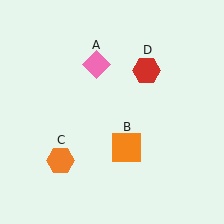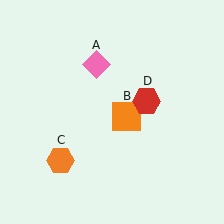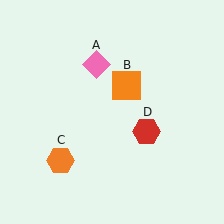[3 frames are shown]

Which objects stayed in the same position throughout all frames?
Pink diamond (object A) and orange hexagon (object C) remained stationary.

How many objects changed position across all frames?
2 objects changed position: orange square (object B), red hexagon (object D).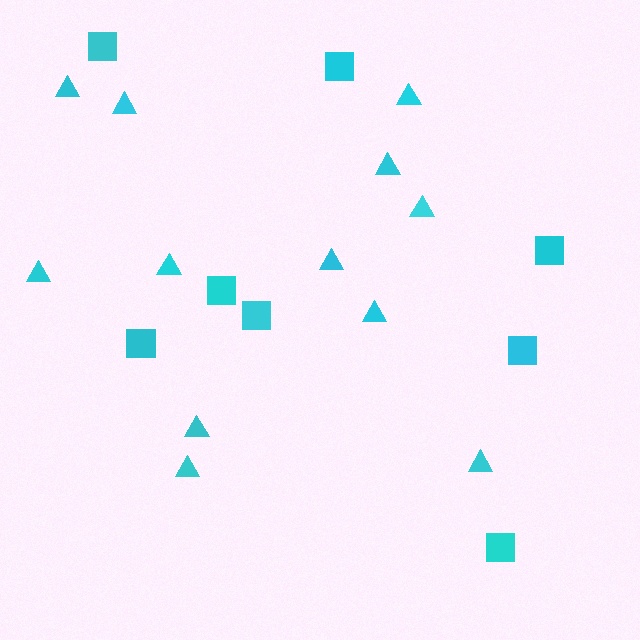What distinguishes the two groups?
There are 2 groups: one group of squares (8) and one group of triangles (12).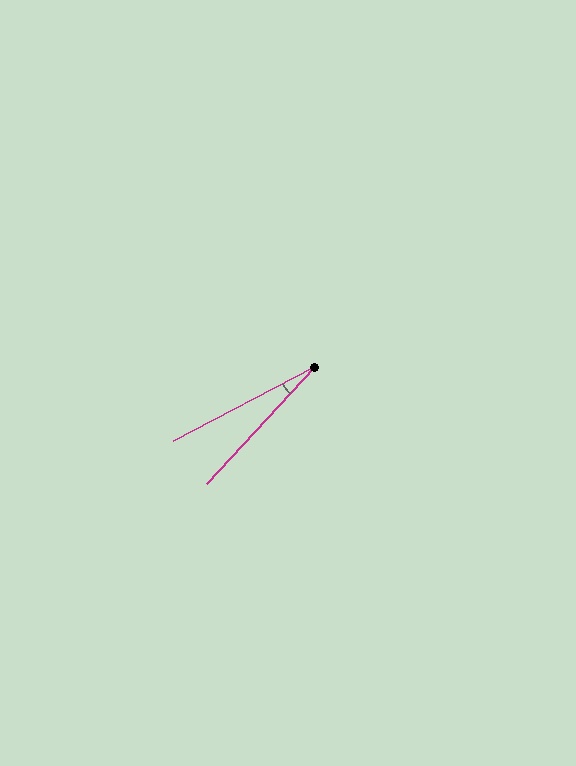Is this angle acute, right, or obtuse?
It is acute.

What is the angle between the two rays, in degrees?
Approximately 20 degrees.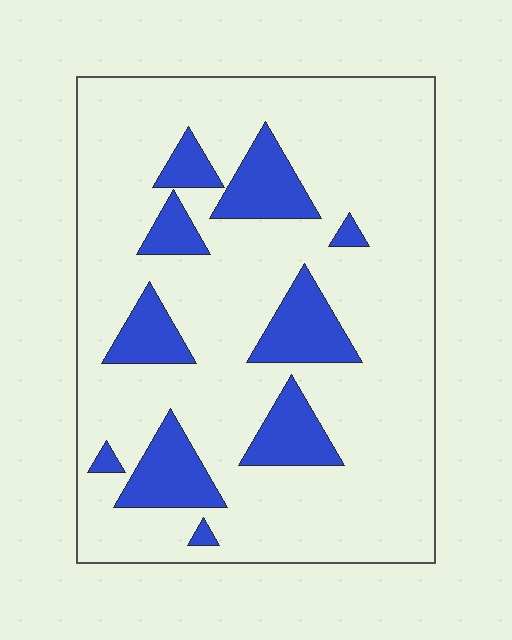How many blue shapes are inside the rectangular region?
10.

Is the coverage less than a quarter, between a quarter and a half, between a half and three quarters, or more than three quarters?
Less than a quarter.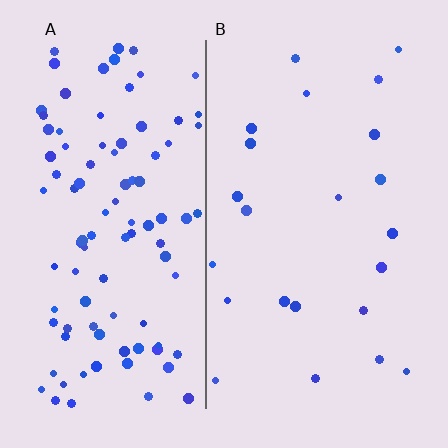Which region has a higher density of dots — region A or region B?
A (the left).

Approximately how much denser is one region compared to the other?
Approximately 4.4× — region A over region B.